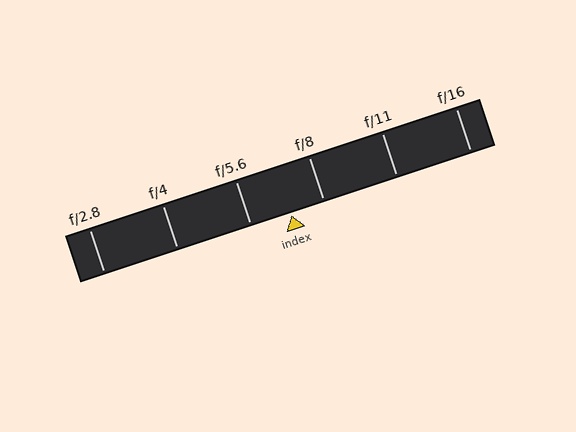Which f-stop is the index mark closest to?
The index mark is closest to f/8.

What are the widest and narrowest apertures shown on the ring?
The widest aperture shown is f/2.8 and the narrowest is f/16.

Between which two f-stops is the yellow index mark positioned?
The index mark is between f/5.6 and f/8.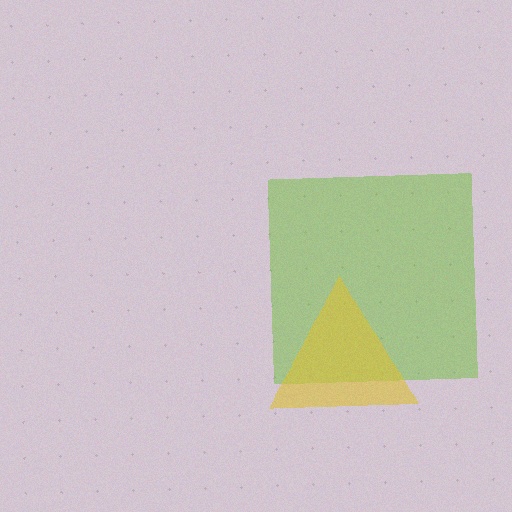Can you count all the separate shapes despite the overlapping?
Yes, there are 2 separate shapes.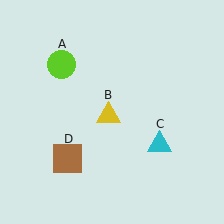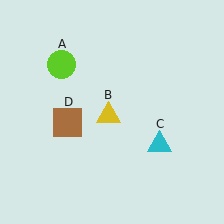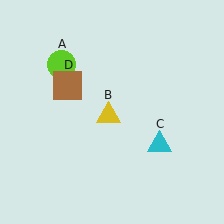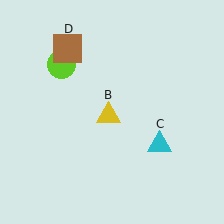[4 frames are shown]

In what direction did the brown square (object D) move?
The brown square (object D) moved up.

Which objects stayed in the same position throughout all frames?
Lime circle (object A) and yellow triangle (object B) and cyan triangle (object C) remained stationary.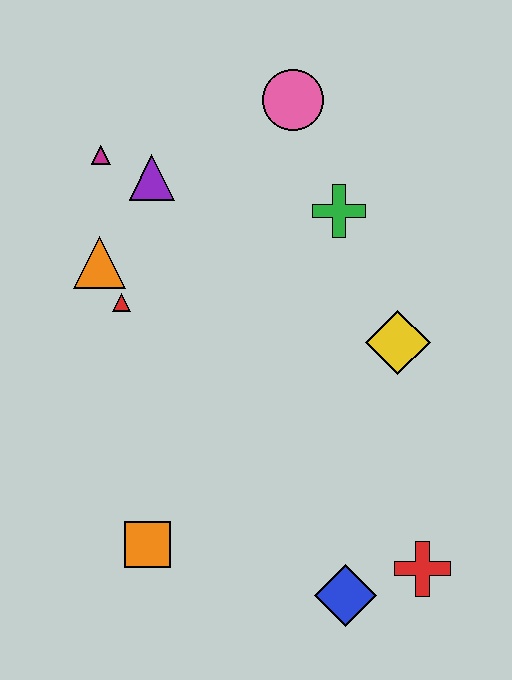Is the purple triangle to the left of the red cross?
Yes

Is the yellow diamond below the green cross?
Yes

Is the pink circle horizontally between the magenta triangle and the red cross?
Yes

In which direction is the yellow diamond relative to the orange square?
The yellow diamond is to the right of the orange square.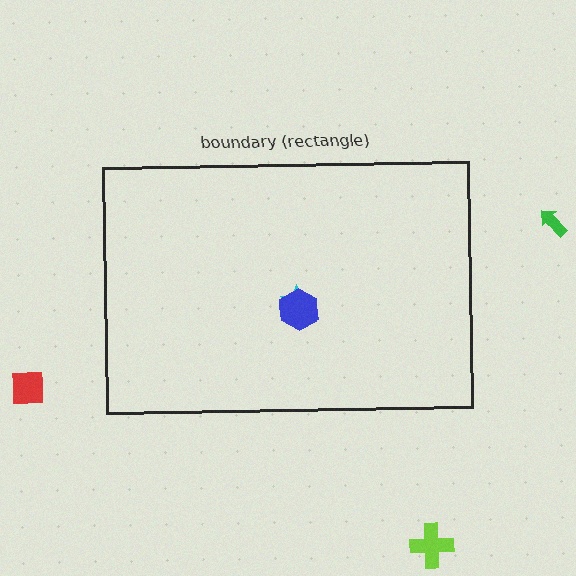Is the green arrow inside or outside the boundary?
Outside.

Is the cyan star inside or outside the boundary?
Inside.